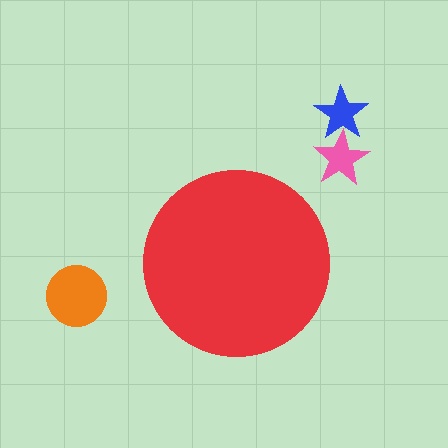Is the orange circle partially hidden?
No, the orange circle is fully visible.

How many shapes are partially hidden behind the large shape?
0 shapes are partially hidden.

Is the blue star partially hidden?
No, the blue star is fully visible.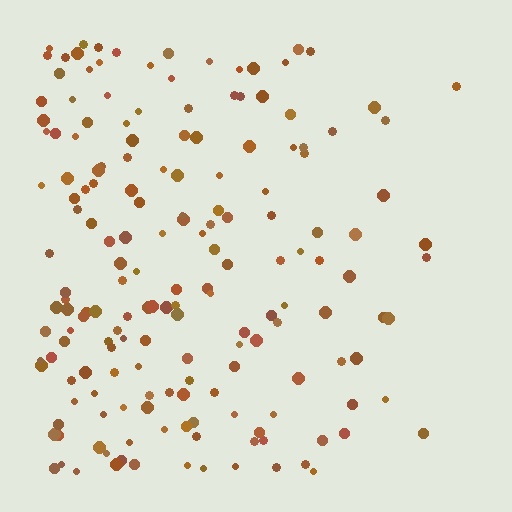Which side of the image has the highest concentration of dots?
The left.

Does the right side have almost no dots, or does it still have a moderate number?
Still a moderate number, just noticeably fewer than the left.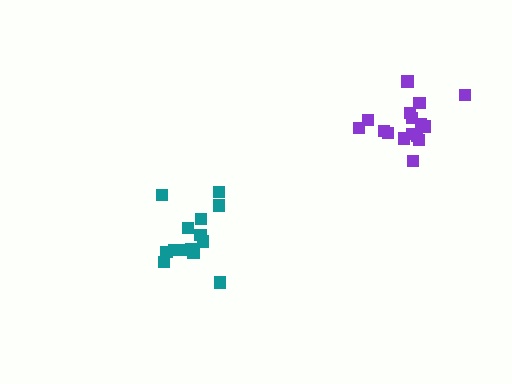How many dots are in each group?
Group 1: 16 dots, Group 2: 14 dots (30 total).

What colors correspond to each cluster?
The clusters are colored: purple, teal.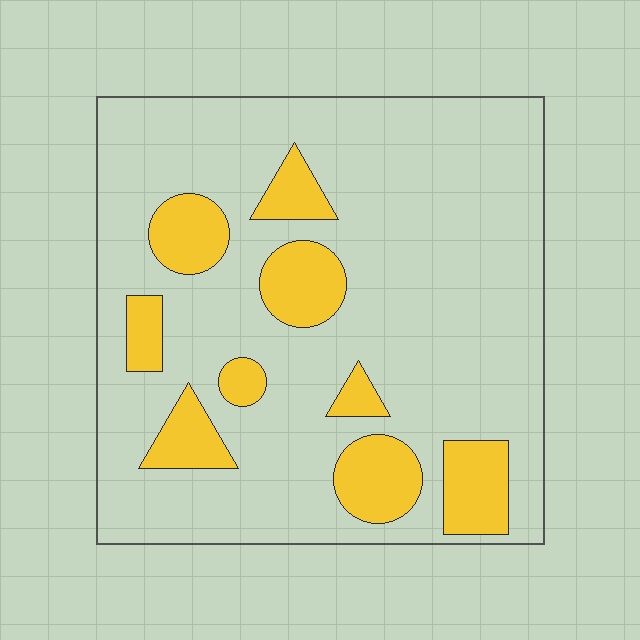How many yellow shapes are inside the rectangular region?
9.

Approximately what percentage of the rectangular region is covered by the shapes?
Approximately 20%.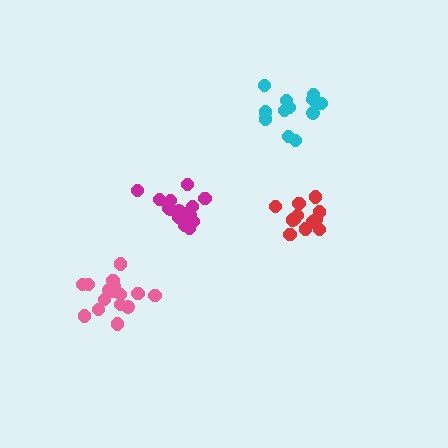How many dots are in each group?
Group 1: 17 dots, Group 2: 12 dots, Group 3: 13 dots, Group 4: 15 dots (57 total).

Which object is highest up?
The cyan cluster is topmost.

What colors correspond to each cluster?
The clusters are colored: pink, cyan, red, magenta.